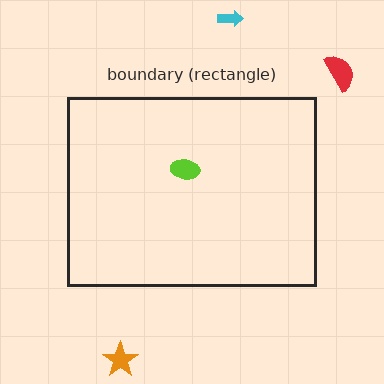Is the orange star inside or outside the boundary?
Outside.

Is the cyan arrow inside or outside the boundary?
Outside.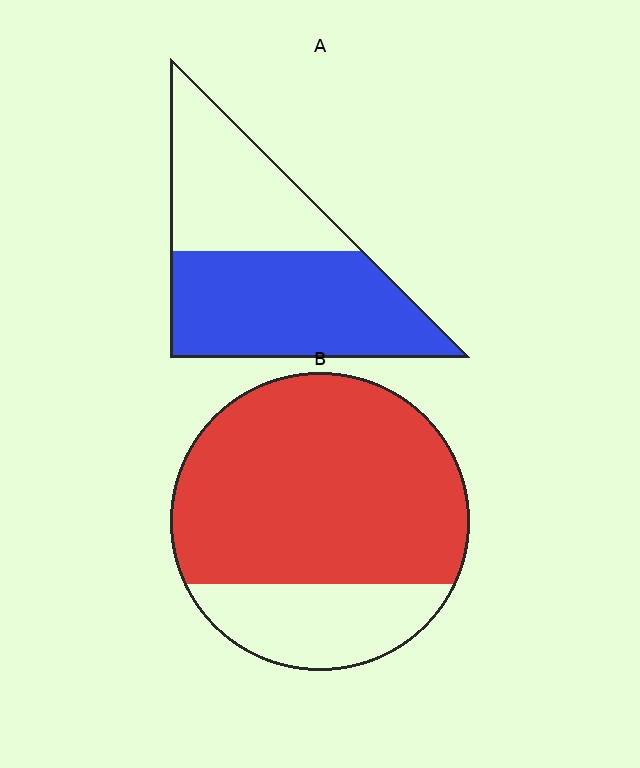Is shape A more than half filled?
Yes.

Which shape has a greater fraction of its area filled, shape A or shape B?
Shape B.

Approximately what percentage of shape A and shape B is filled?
A is approximately 60% and B is approximately 75%.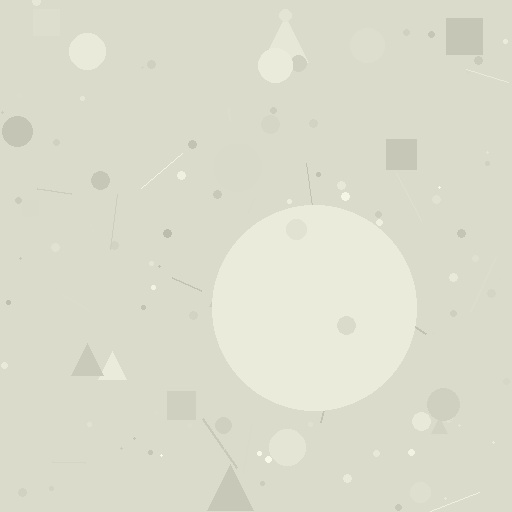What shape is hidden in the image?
A circle is hidden in the image.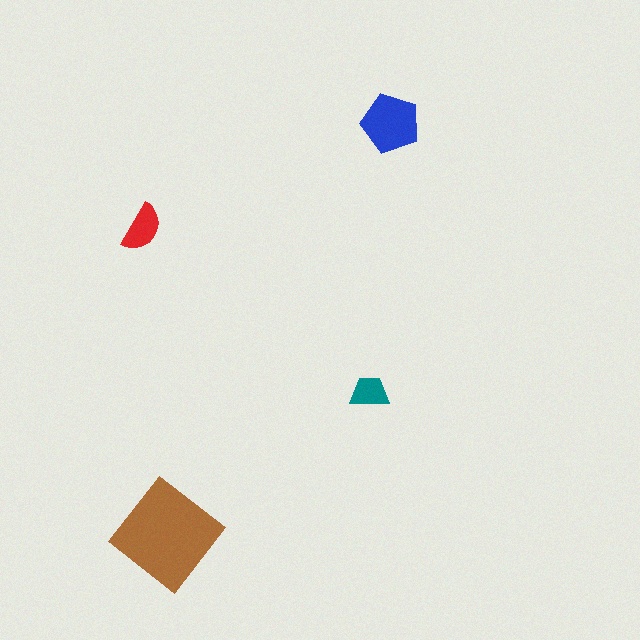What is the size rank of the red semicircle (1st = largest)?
3rd.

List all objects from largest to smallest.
The brown diamond, the blue pentagon, the red semicircle, the teal trapezoid.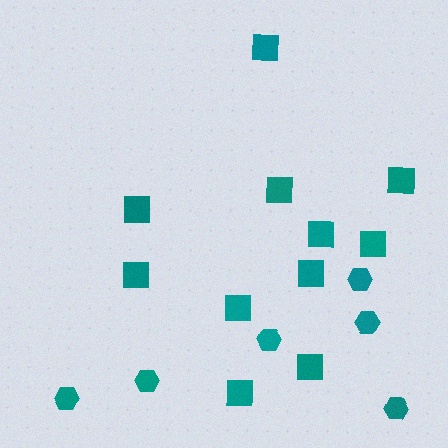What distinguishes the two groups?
There are 2 groups: one group of squares (11) and one group of hexagons (6).